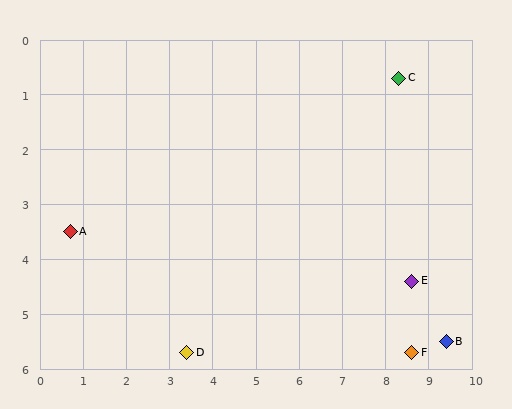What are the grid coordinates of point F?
Point F is at approximately (8.6, 5.7).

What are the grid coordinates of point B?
Point B is at approximately (9.4, 5.5).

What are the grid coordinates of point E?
Point E is at approximately (8.6, 4.4).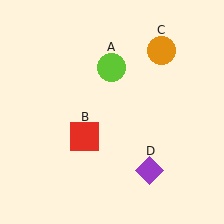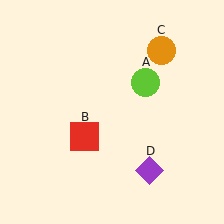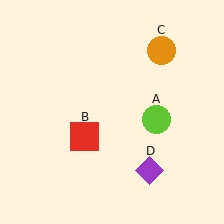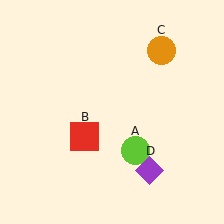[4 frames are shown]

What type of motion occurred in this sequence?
The lime circle (object A) rotated clockwise around the center of the scene.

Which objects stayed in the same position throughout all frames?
Red square (object B) and orange circle (object C) and purple diamond (object D) remained stationary.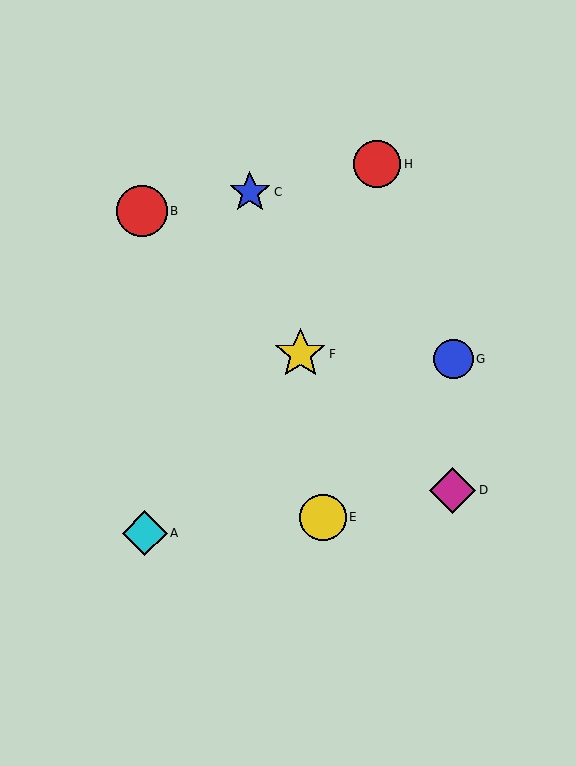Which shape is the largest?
The yellow star (labeled F) is the largest.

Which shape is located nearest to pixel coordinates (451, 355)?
The blue circle (labeled G) at (453, 359) is nearest to that location.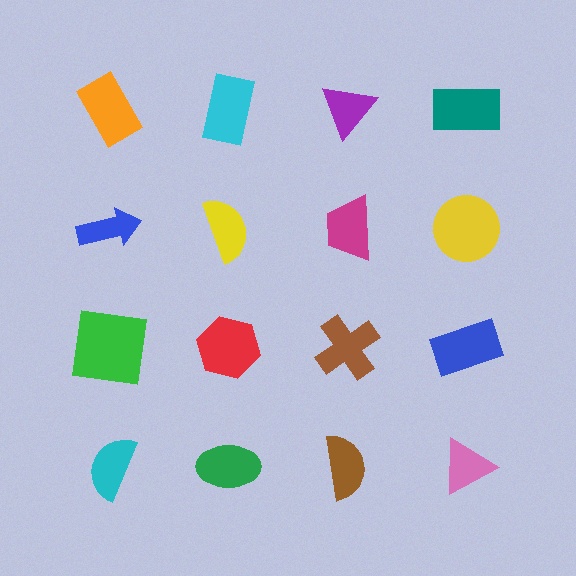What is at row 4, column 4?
A pink triangle.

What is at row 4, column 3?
A brown semicircle.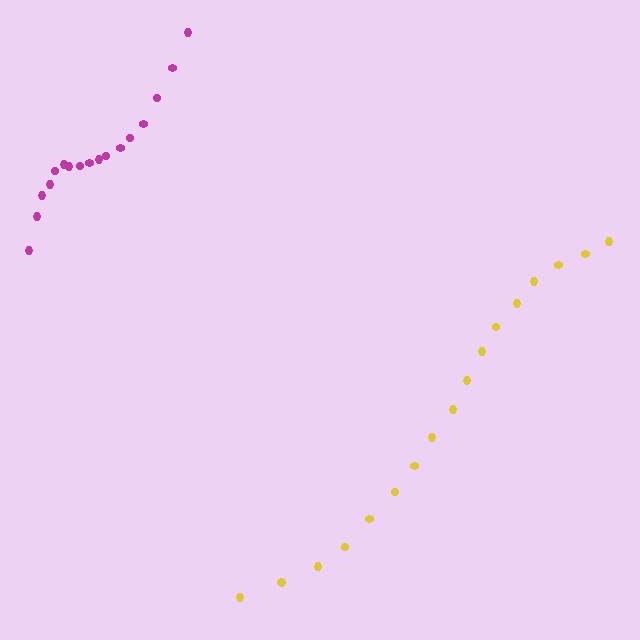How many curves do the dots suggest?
There are 2 distinct paths.